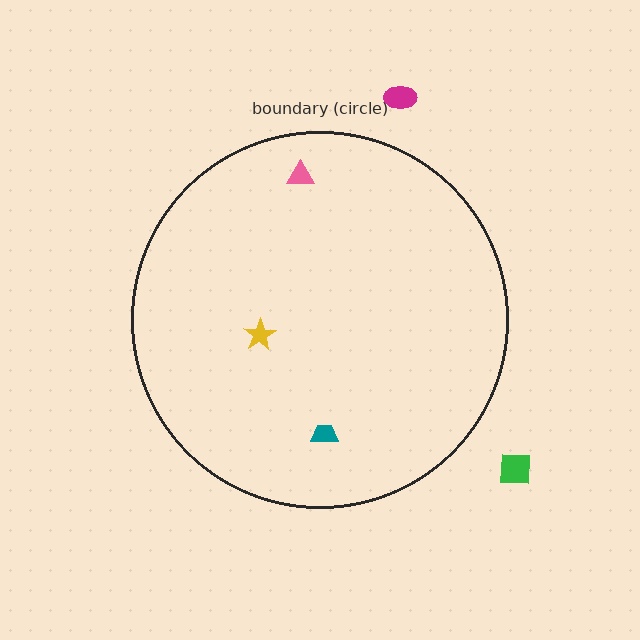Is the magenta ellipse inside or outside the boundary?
Outside.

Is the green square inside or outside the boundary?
Outside.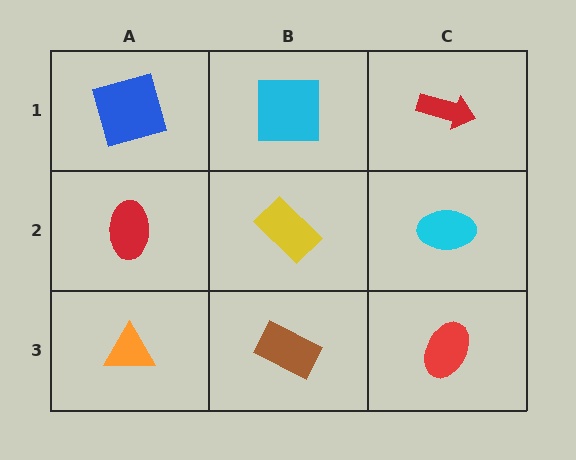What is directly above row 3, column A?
A red ellipse.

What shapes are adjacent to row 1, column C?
A cyan ellipse (row 2, column C), a cyan square (row 1, column B).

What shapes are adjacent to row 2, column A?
A blue square (row 1, column A), an orange triangle (row 3, column A), a yellow rectangle (row 2, column B).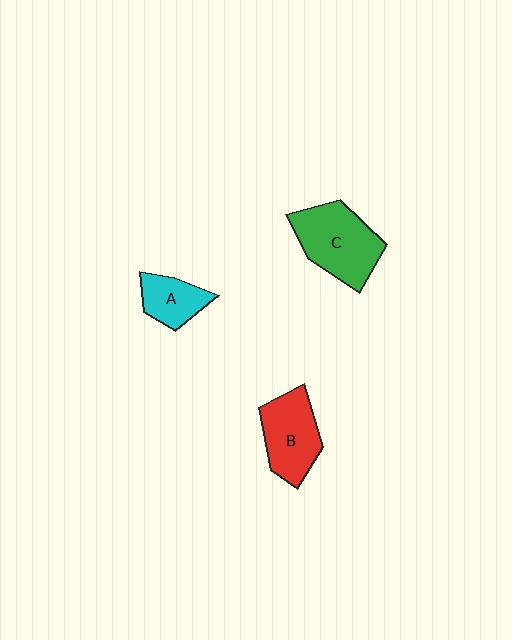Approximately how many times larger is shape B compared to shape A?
Approximately 1.6 times.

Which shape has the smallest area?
Shape A (cyan).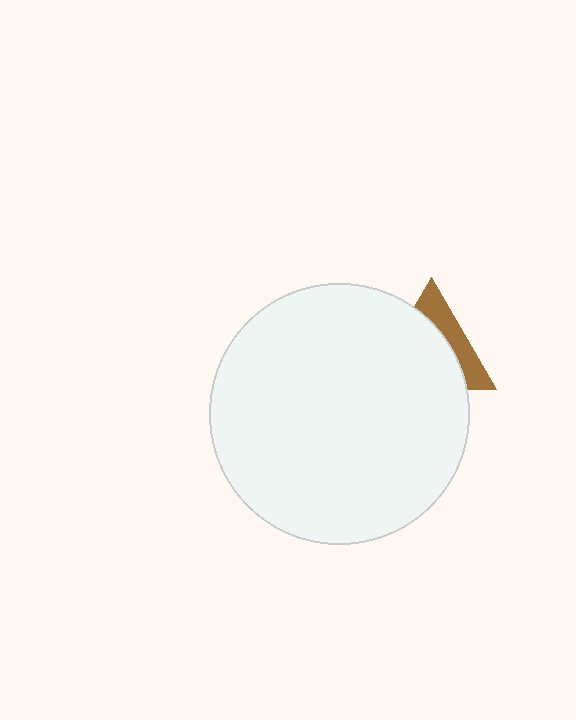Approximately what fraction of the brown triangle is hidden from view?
Roughly 66% of the brown triangle is hidden behind the white circle.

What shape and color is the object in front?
The object in front is a white circle.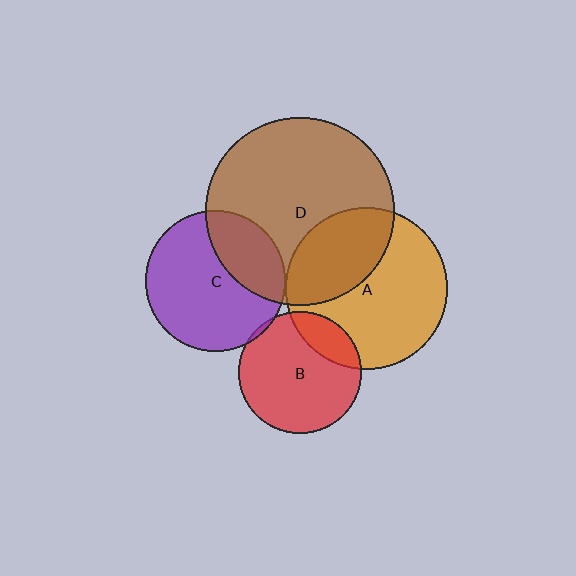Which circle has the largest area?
Circle D (brown).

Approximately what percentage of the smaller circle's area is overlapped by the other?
Approximately 5%.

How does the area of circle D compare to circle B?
Approximately 2.4 times.